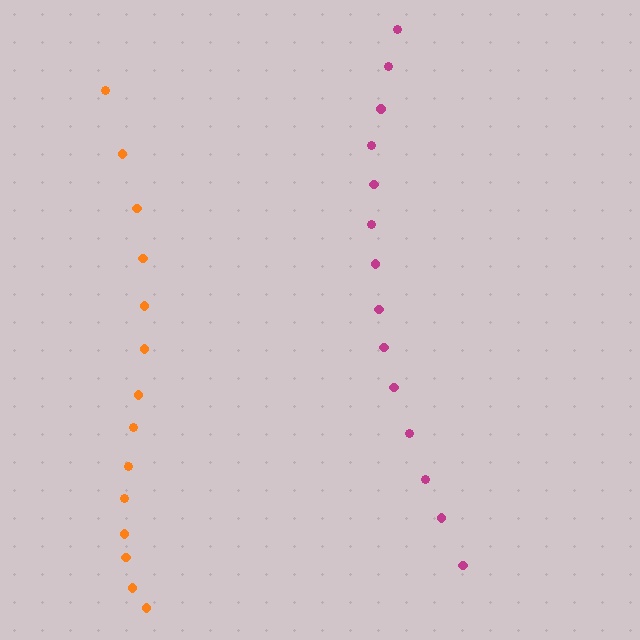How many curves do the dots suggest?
There are 2 distinct paths.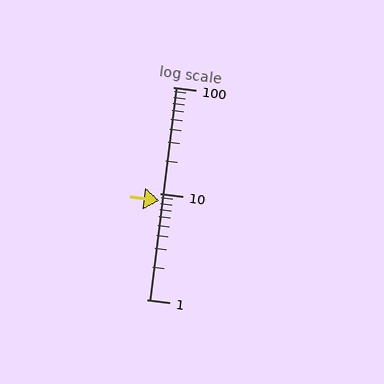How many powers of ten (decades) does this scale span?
The scale spans 2 decades, from 1 to 100.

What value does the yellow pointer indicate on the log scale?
The pointer indicates approximately 8.6.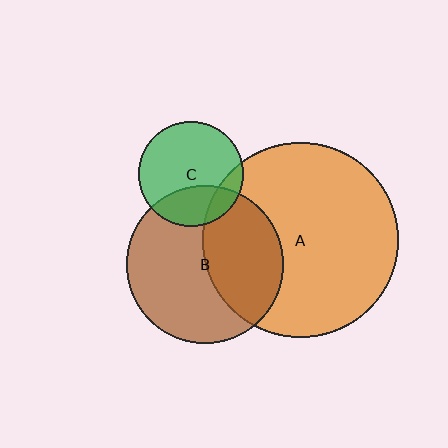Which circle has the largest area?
Circle A (orange).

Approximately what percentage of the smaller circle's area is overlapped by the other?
Approximately 40%.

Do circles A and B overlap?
Yes.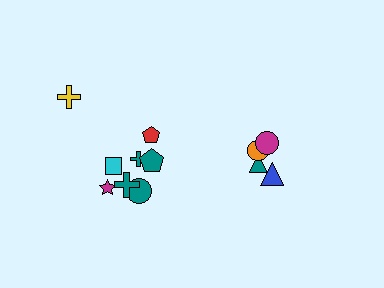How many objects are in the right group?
There are 4 objects.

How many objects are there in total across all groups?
There are 12 objects.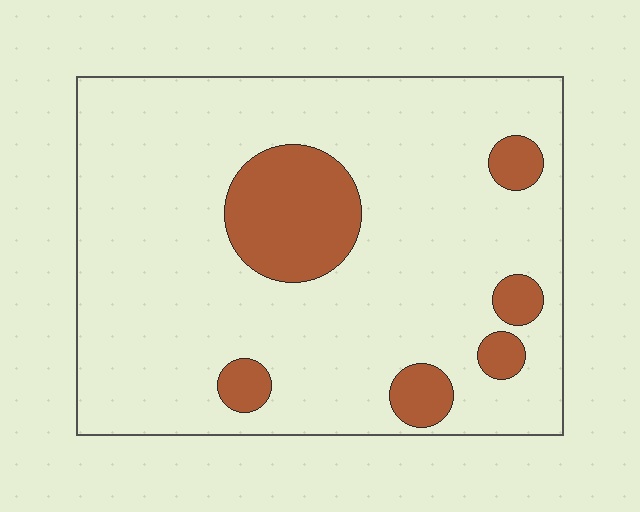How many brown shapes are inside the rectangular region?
6.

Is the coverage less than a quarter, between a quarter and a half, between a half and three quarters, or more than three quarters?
Less than a quarter.